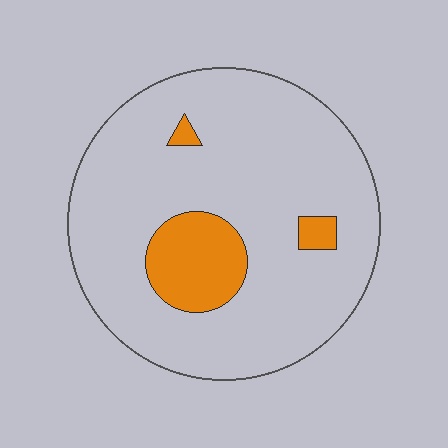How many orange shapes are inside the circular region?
3.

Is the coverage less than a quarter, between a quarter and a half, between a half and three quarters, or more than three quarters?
Less than a quarter.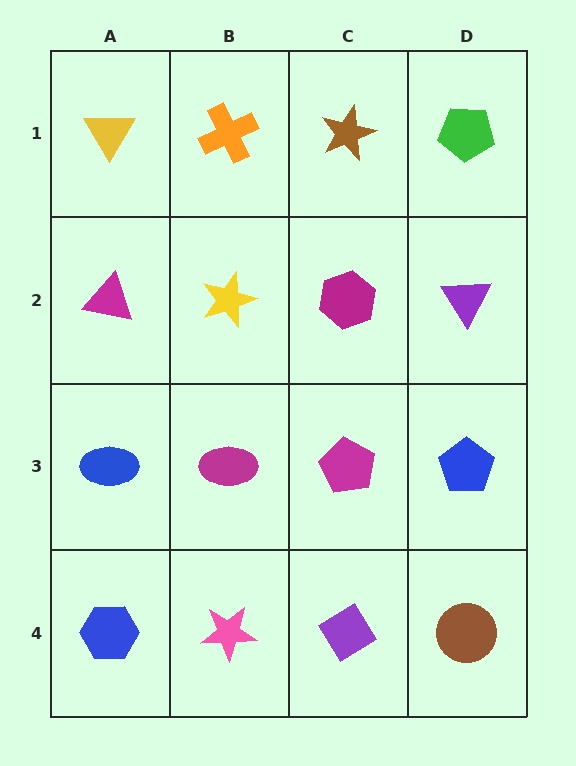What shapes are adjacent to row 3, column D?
A purple triangle (row 2, column D), a brown circle (row 4, column D), a magenta pentagon (row 3, column C).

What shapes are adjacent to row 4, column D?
A blue pentagon (row 3, column D), a purple diamond (row 4, column C).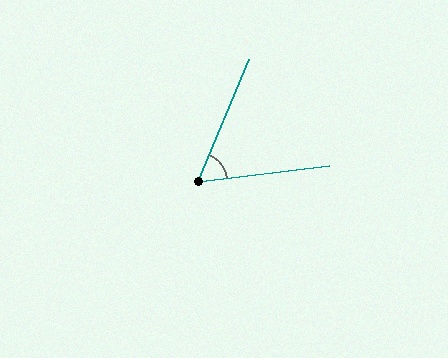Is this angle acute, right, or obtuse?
It is acute.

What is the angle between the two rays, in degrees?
Approximately 60 degrees.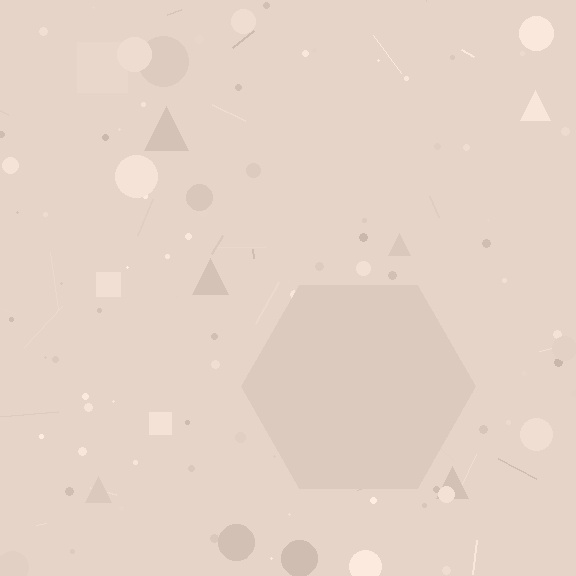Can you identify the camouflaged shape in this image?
The camouflaged shape is a hexagon.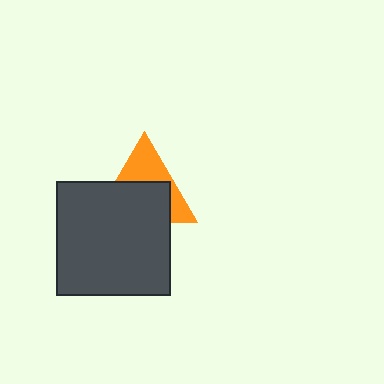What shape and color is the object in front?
The object in front is a dark gray square.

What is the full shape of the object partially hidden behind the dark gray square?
The partially hidden object is an orange triangle.